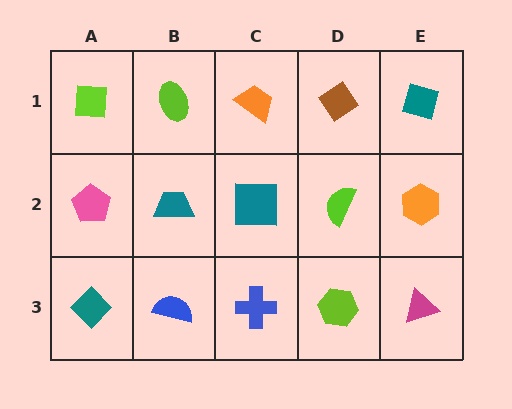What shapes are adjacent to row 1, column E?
An orange hexagon (row 2, column E), a brown diamond (row 1, column D).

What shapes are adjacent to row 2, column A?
A lime square (row 1, column A), a teal diamond (row 3, column A), a teal trapezoid (row 2, column B).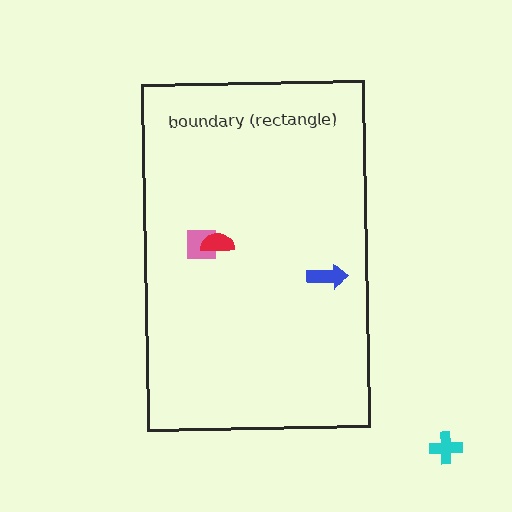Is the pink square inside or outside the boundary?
Inside.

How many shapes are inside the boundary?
3 inside, 1 outside.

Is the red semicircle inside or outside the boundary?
Inside.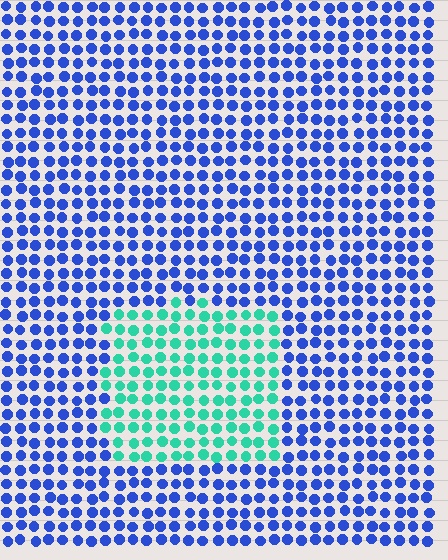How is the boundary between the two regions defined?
The boundary is defined purely by a slight shift in hue (about 65 degrees). Spacing, size, and orientation are identical on both sides.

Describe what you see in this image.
The image is filled with small blue elements in a uniform arrangement. A rectangle-shaped region is visible where the elements are tinted to a slightly different hue, forming a subtle color boundary.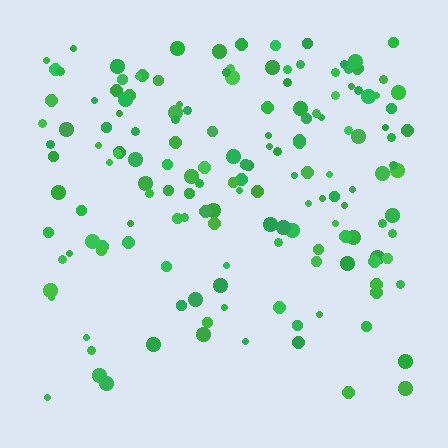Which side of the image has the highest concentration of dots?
The top.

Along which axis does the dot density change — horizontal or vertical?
Vertical.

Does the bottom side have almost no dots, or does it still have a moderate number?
Still a moderate number, just noticeably fewer than the top.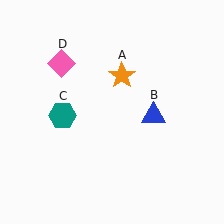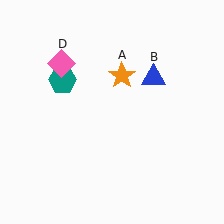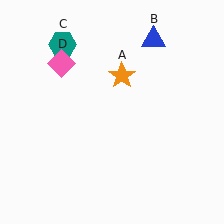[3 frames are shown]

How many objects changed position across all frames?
2 objects changed position: blue triangle (object B), teal hexagon (object C).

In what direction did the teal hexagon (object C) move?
The teal hexagon (object C) moved up.